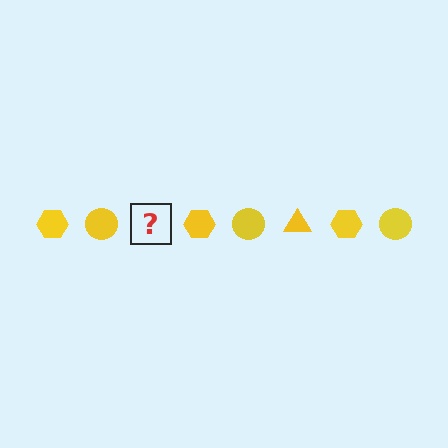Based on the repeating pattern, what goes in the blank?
The blank should be a yellow triangle.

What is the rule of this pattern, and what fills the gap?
The rule is that the pattern cycles through hexagon, circle, triangle shapes in yellow. The gap should be filled with a yellow triangle.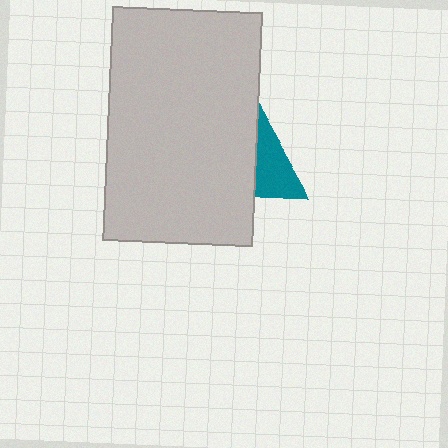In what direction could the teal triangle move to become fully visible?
The teal triangle could move right. That would shift it out from behind the light gray rectangle entirely.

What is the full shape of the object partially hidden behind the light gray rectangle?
The partially hidden object is a teal triangle.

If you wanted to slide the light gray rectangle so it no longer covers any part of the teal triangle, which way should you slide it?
Slide it left — that is the most direct way to separate the two shapes.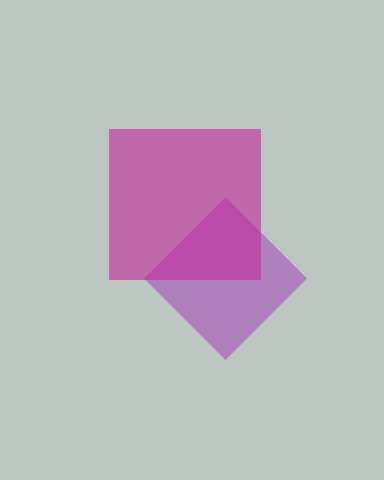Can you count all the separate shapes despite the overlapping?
Yes, there are 2 separate shapes.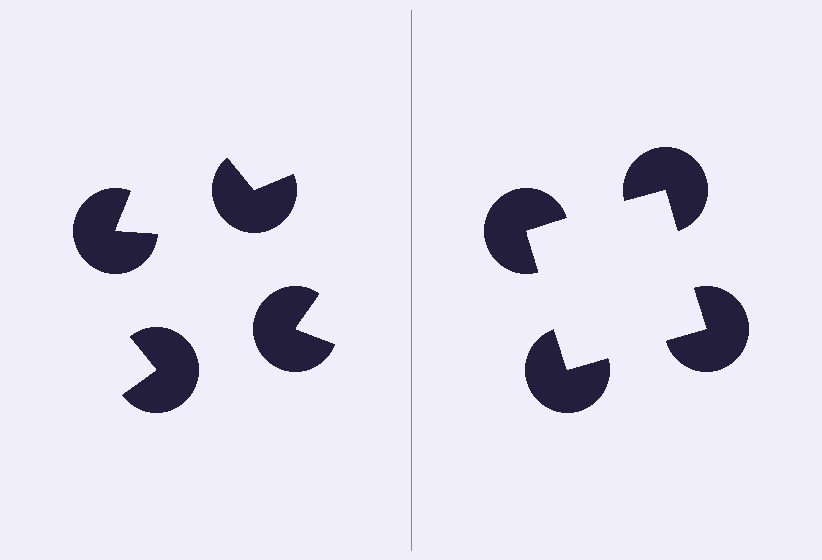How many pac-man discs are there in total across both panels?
8 — 4 on each side.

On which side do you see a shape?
An illusory square appears on the right side. On the left side the wedge cuts are rotated, so no coherent shape forms.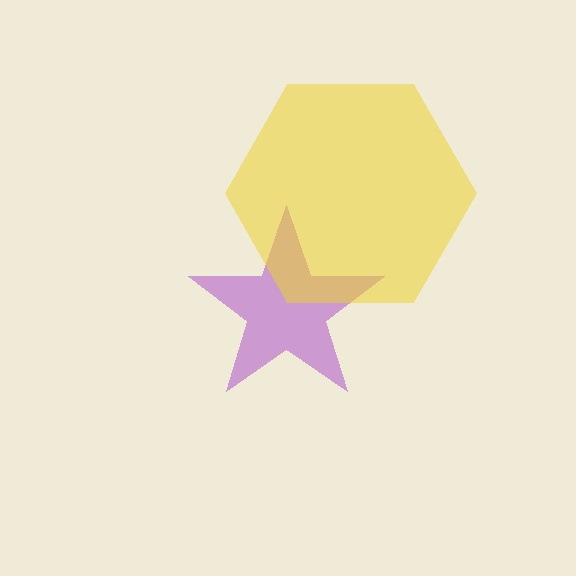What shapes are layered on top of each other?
The layered shapes are: a purple star, a yellow hexagon.